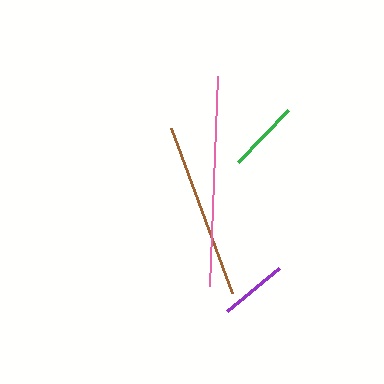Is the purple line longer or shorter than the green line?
The green line is longer than the purple line.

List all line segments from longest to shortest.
From longest to shortest: pink, brown, green, purple.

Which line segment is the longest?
The pink line is the longest at approximately 210 pixels.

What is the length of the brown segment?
The brown segment is approximately 176 pixels long.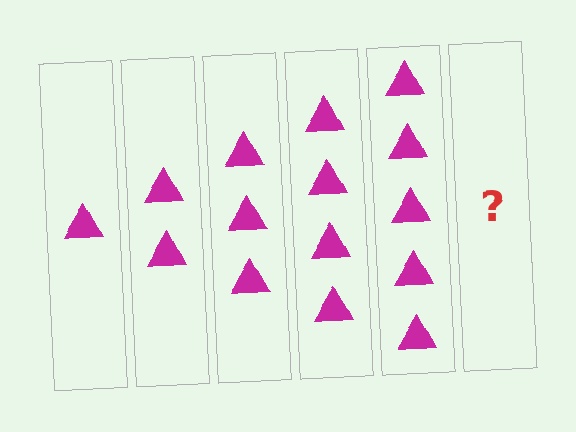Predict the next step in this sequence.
The next step is 6 triangles.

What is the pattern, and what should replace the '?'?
The pattern is that each step adds one more triangle. The '?' should be 6 triangles.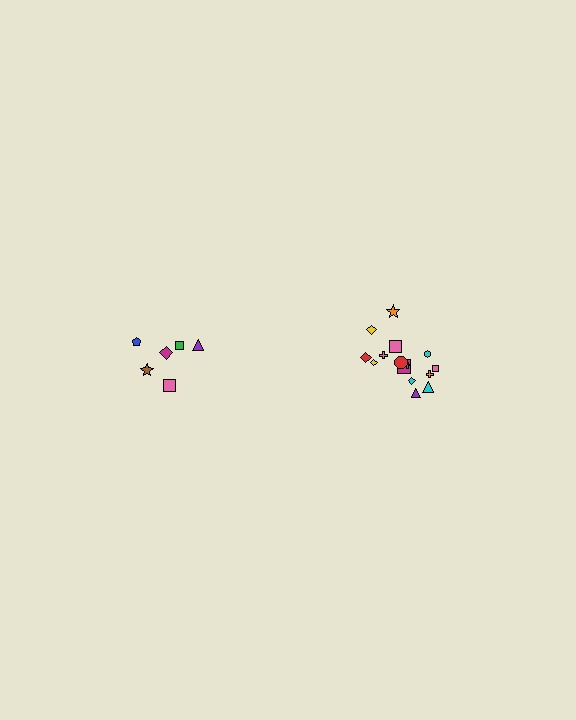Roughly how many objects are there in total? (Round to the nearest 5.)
Roughly 20 objects in total.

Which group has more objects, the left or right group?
The right group.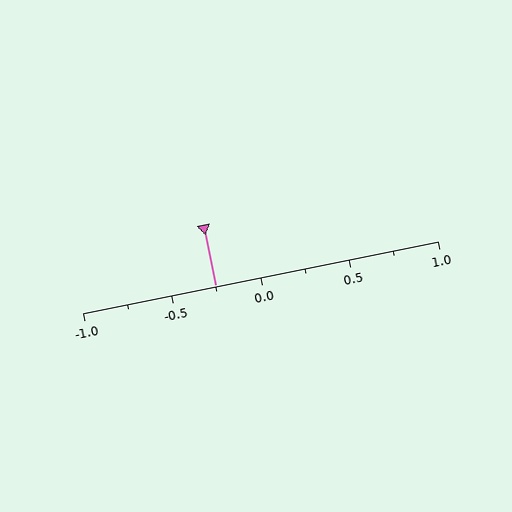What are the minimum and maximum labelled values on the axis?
The axis runs from -1.0 to 1.0.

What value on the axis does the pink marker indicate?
The marker indicates approximately -0.25.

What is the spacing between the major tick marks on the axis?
The major ticks are spaced 0.5 apart.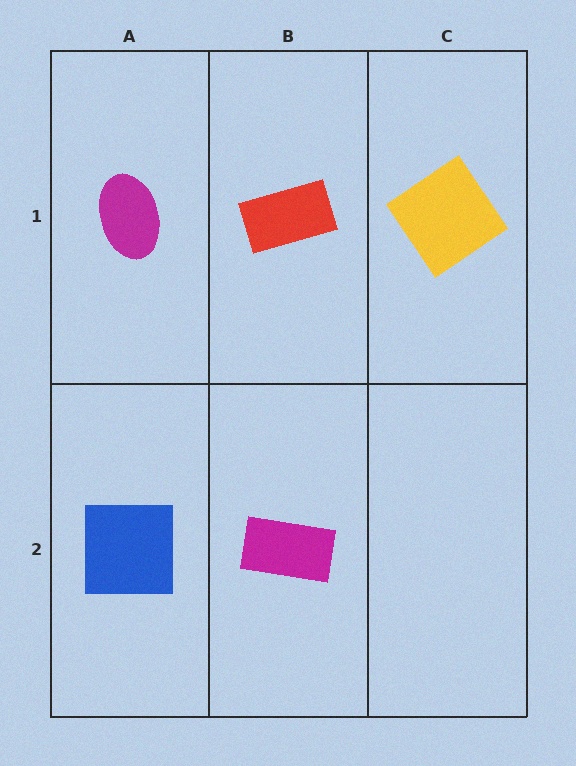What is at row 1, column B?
A red rectangle.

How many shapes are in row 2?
2 shapes.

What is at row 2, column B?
A magenta rectangle.